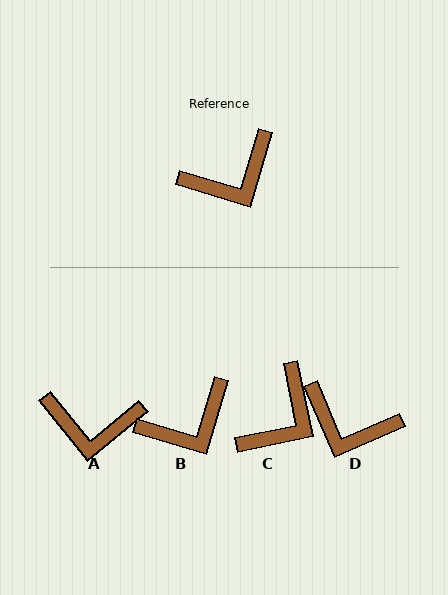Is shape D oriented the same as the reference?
No, it is off by about 50 degrees.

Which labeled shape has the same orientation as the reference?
B.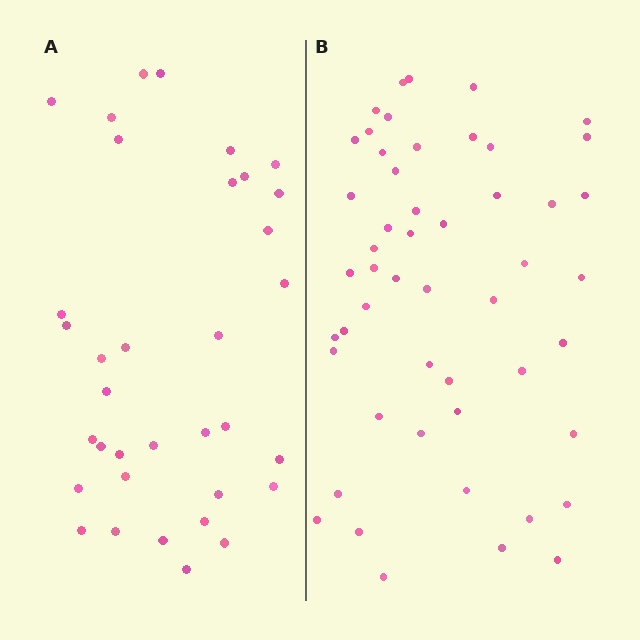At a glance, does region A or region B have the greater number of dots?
Region B (the right region) has more dots.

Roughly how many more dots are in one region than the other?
Region B has approximately 15 more dots than region A.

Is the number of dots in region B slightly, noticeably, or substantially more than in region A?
Region B has substantially more. The ratio is roughly 1.5 to 1.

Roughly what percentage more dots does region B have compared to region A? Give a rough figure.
About 45% more.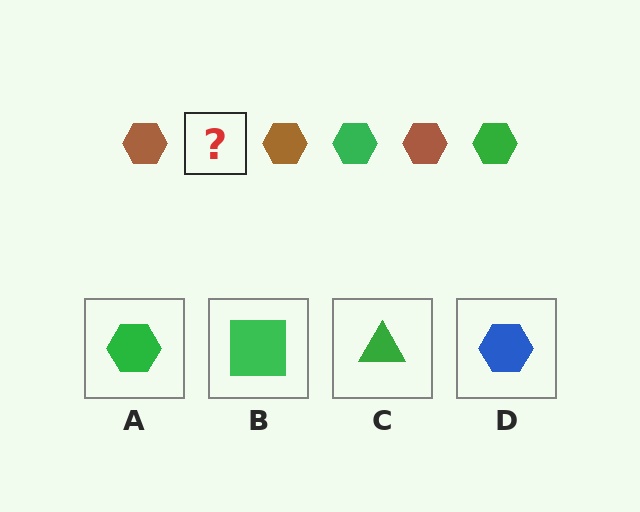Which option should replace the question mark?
Option A.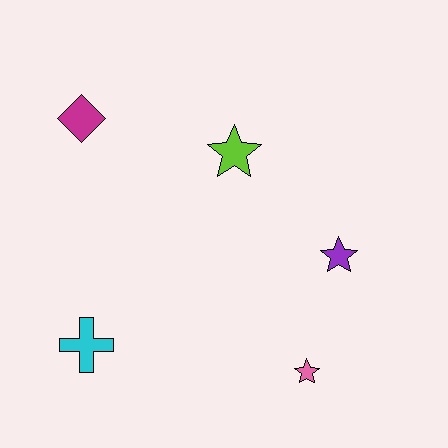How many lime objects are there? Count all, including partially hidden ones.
There is 1 lime object.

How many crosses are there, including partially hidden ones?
There is 1 cross.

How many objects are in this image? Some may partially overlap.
There are 5 objects.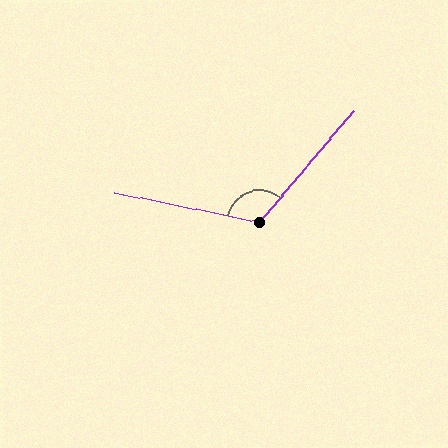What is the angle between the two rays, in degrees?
Approximately 118 degrees.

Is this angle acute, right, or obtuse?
It is obtuse.